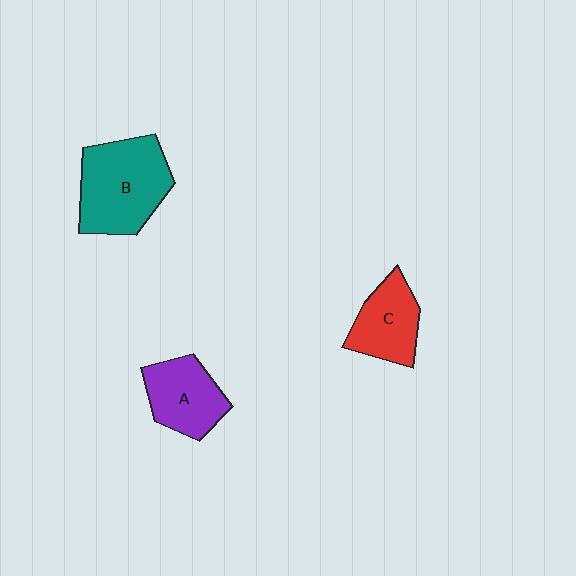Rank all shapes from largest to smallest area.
From largest to smallest: B (teal), A (purple), C (red).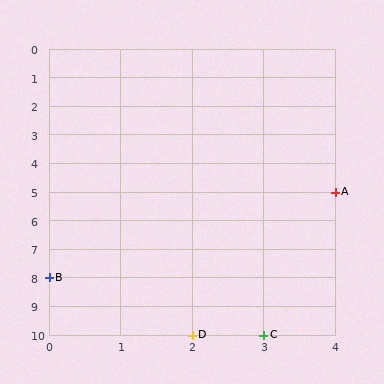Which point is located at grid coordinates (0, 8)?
Point B is at (0, 8).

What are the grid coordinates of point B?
Point B is at grid coordinates (0, 8).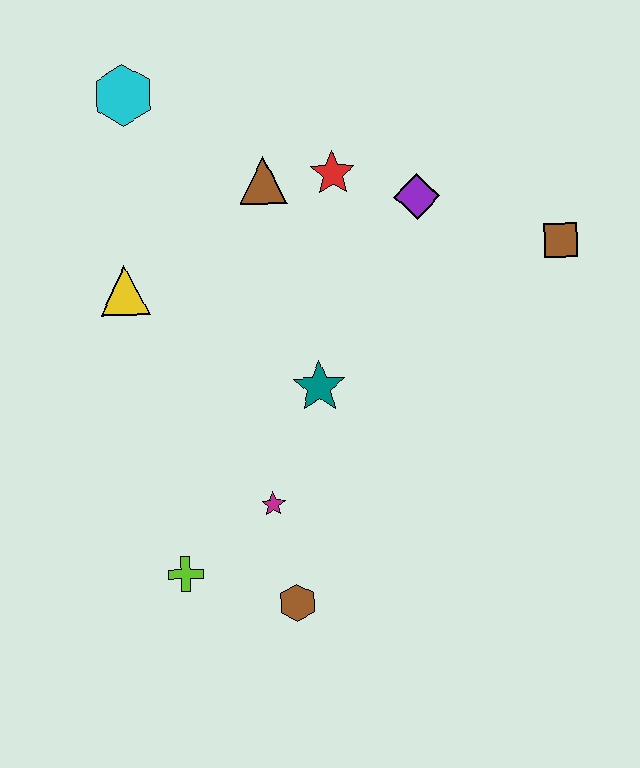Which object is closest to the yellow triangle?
The brown triangle is closest to the yellow triangle.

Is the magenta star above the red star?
No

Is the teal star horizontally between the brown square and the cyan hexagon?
Yes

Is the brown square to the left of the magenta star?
No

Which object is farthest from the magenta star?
The cyan hexagon is farthest from the magenta star.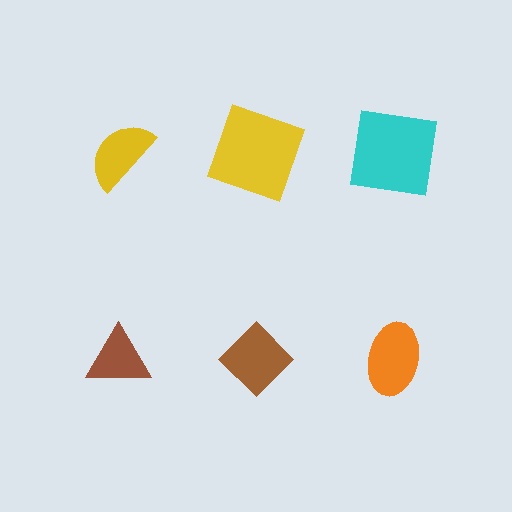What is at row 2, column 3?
An orange ellipse.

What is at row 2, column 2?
A brown diamond.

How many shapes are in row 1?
3 shapes.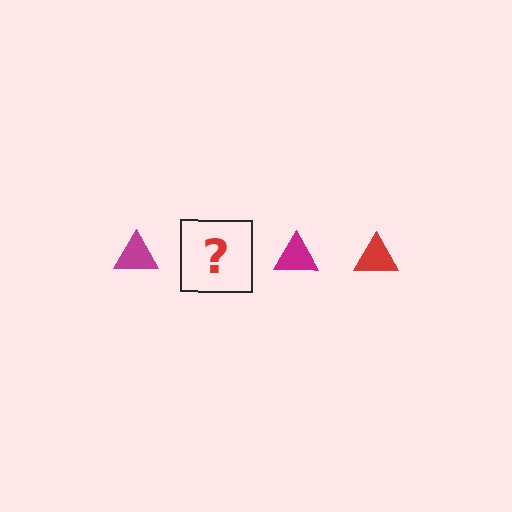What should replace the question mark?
The question mark should be replaced with a red triangle.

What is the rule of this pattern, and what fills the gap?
The rule is that the pattern cycles through magenta, red triangles. The gap should be filled with a red triangle.